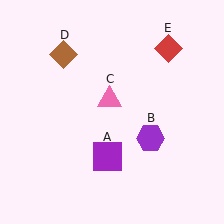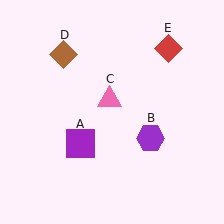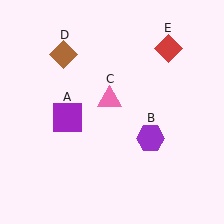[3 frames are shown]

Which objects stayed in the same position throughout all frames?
Purple hexagon (object B) and pink triangle (object C) and brown diamond (object D) and red diamond (object E) remained stationary.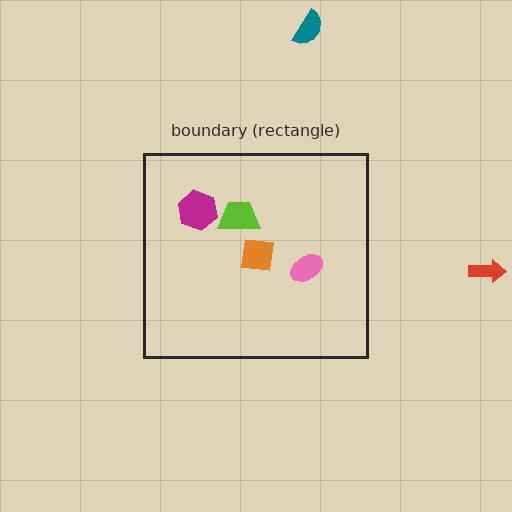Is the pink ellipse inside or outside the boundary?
Inside.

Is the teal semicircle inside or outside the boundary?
Outside.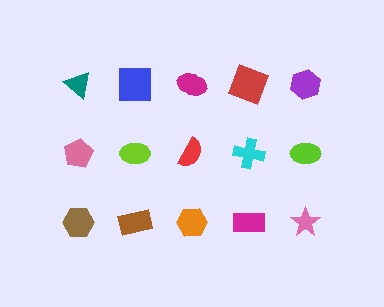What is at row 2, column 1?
A pink pentagon.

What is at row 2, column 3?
A red semicircle.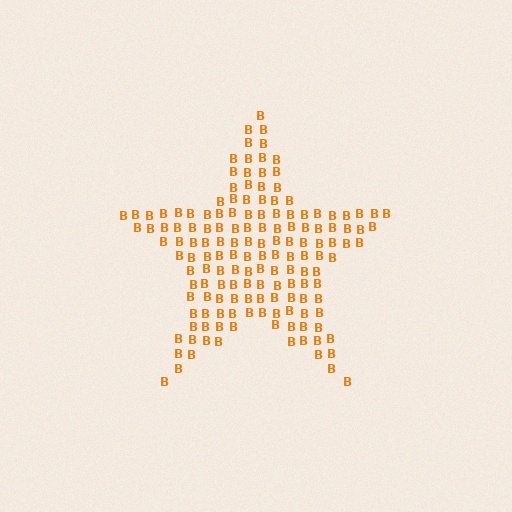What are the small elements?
The small elements are letter B's.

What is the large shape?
The large shape is a star.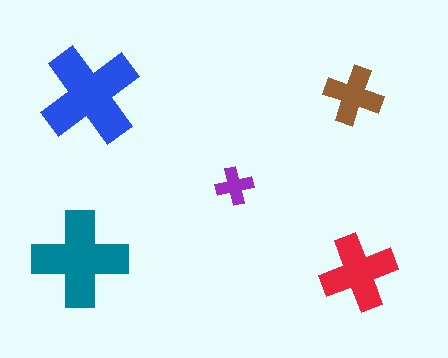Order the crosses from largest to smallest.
the blue one, the teal one, the red one, the brown one, the purple one.